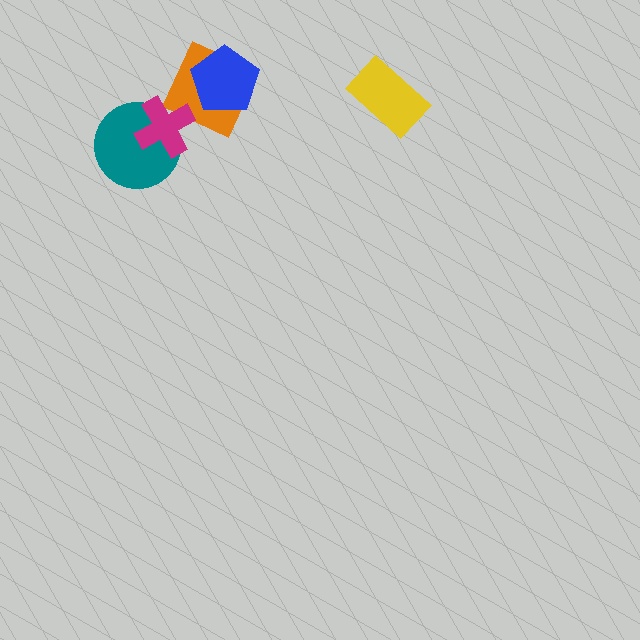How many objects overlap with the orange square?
2 objects overlap with the orange square.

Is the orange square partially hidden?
Yes, it is partially covered by another shape.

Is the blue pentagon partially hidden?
No, no other shape covers it.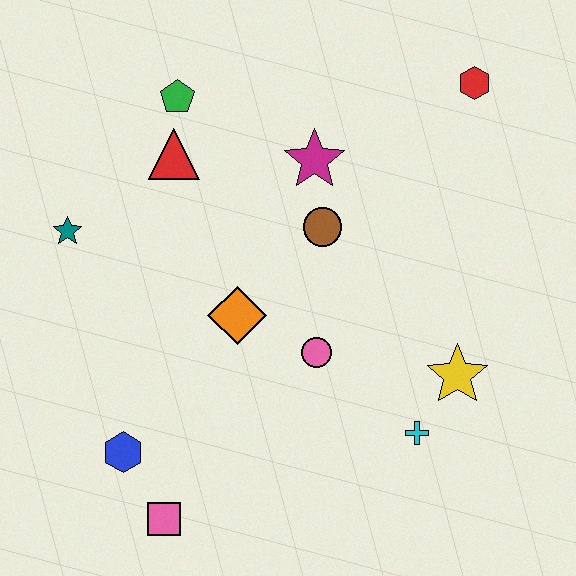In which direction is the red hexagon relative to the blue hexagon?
The red hexagon is above the blue hexagon.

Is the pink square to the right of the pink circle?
No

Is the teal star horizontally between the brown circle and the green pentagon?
No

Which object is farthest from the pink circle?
The red hexagon is farthest from the pink circle.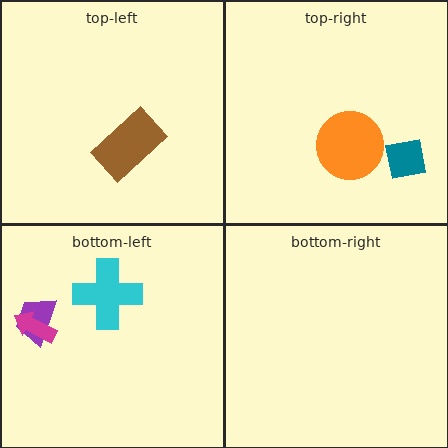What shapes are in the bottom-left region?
The cyan cross, the purple trapezoid, the magenta arrow.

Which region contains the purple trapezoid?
The bottom-left region.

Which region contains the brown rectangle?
The top-left region.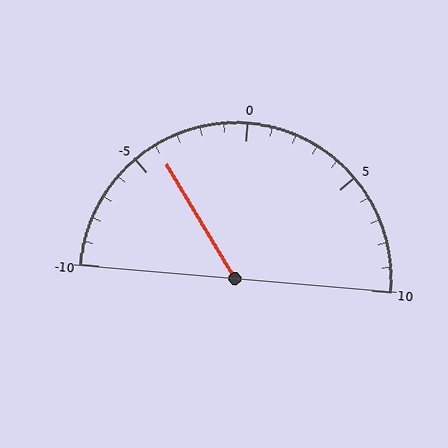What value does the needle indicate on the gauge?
The needle indicates approximately -4.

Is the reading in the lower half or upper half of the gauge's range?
The reading is in the lower half of the range (-10 to 10).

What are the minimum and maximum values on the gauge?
The gauge ranges from -10 to 10.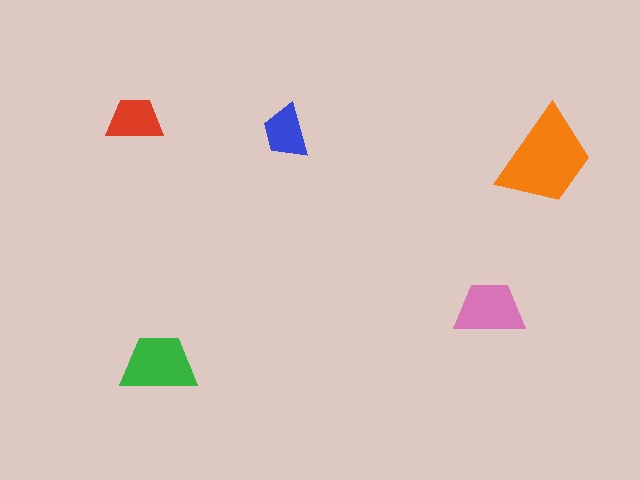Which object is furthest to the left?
The red trapezoid is leftmost.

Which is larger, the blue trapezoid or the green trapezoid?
The green one.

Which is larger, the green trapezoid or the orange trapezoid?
The orange one.